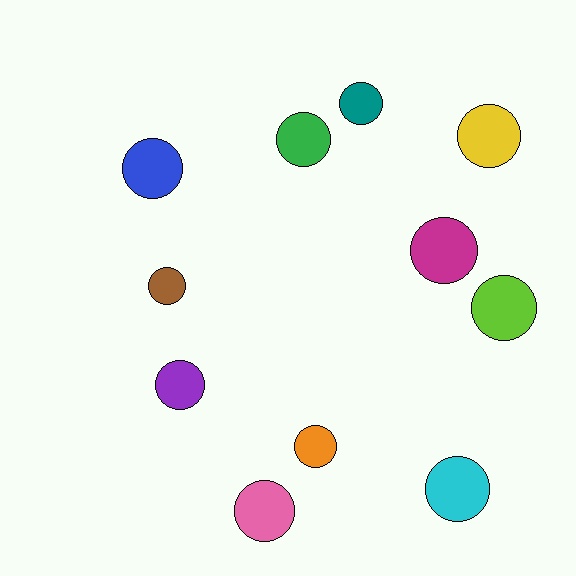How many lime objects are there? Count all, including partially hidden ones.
There is 1 lime object.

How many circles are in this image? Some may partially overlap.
There are 11 circles.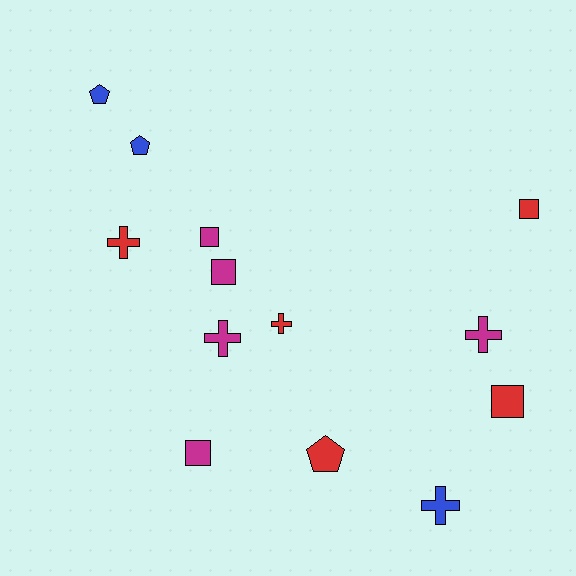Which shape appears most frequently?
Square, with 5 objects.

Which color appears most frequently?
Red, with 5 objects.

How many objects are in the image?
There are 13 objects.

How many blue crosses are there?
There is 1 blue cross.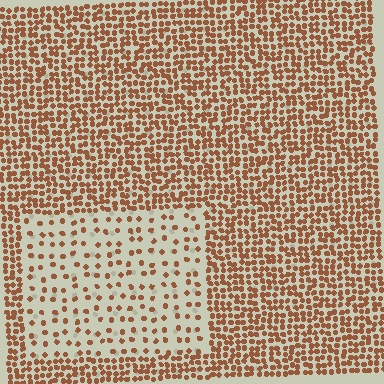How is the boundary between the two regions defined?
The boundary is defined by a change in element density (approximately 2.9x ratio). All elements are the same color, size, and shape.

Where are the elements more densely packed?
The elements are more densely packed outside the rectangle boundary.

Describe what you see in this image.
The image contains small brown elements arranged at two different densities. A rectangle-shaped region is visible where the elements are less densely packed than the surrounding area.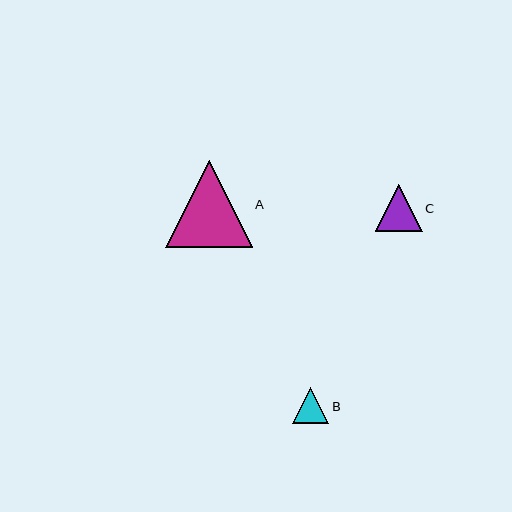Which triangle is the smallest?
Triangle B is the smallest with a size of approximately 37 pixels.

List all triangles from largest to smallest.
From largest to smallest: A, C, B.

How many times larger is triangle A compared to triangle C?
Triangle A is approximately 1.9 times the size of triangle C.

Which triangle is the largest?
Triangle A is the largest with a size of approximately 86 pixels.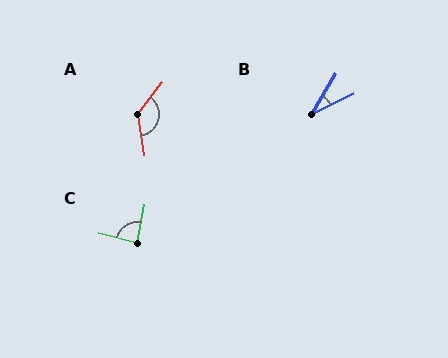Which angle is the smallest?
B, at approximately 32 degrees.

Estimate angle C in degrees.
Approximately 86 degrees.